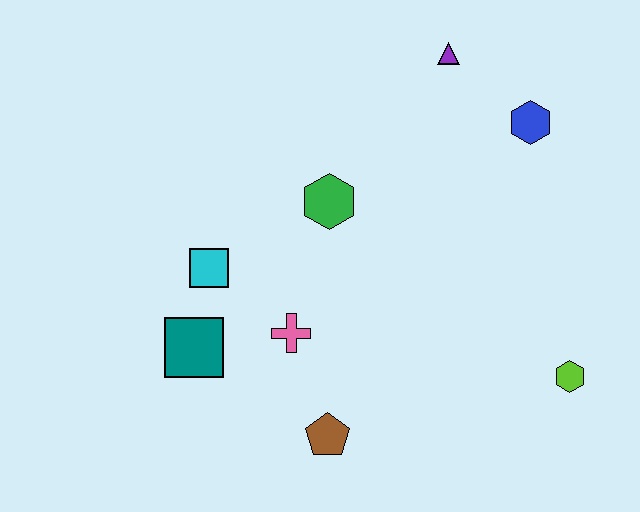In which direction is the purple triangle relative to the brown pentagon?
The purple triangle is above the brown pentagon.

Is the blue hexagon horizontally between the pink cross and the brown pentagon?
No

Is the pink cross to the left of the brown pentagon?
Yes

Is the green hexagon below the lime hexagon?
No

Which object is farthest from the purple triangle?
The brown pentagon is farthest from the purple triangle.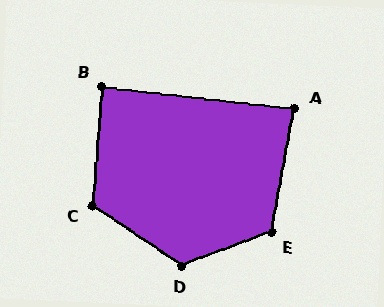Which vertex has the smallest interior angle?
A, at approximately 86 degrees.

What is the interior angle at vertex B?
Approximately 88 degrees (approximately right).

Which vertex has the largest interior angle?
D, at approximately 126 degrees.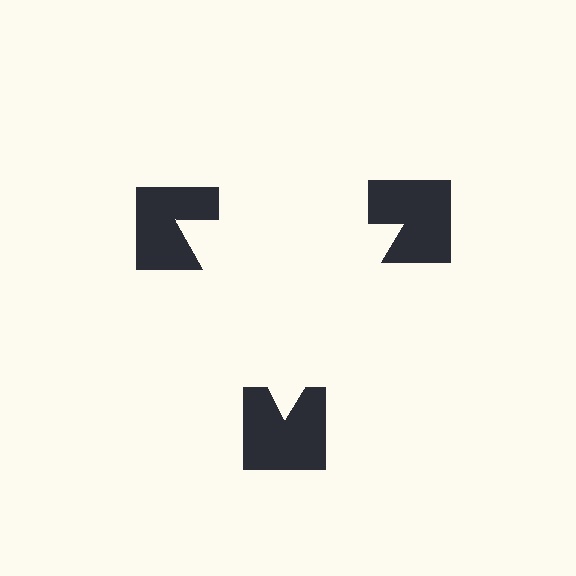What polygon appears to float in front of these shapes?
An illusory triangle — its edges are inferred from the aligned wedge cuts in the notched squares, not physically drawn.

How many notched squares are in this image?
There are 3 — one at each vertex of the illusory triangle.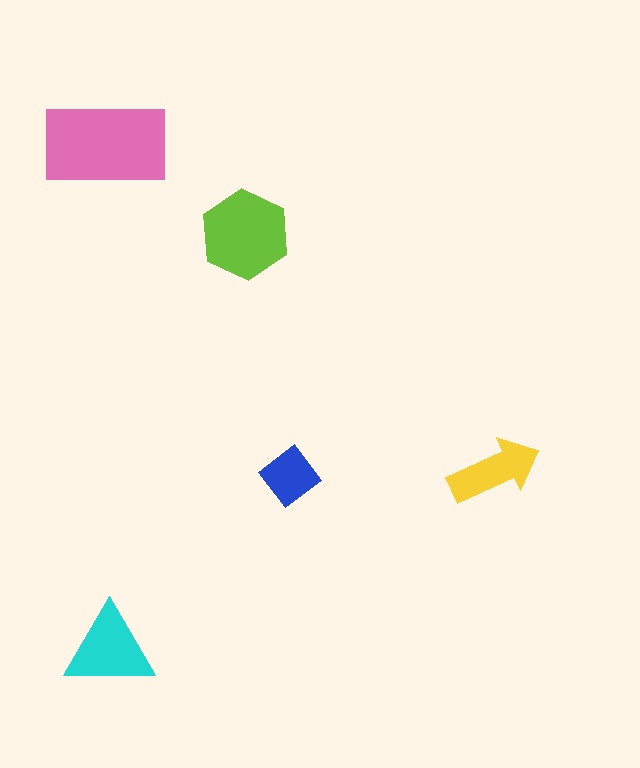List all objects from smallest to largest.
The blue diamond, the yellow arrow, the cyan triangle, the lime hexagon, the pink rectangle.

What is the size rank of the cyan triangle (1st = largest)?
3rd.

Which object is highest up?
The pink rectangle is topmost.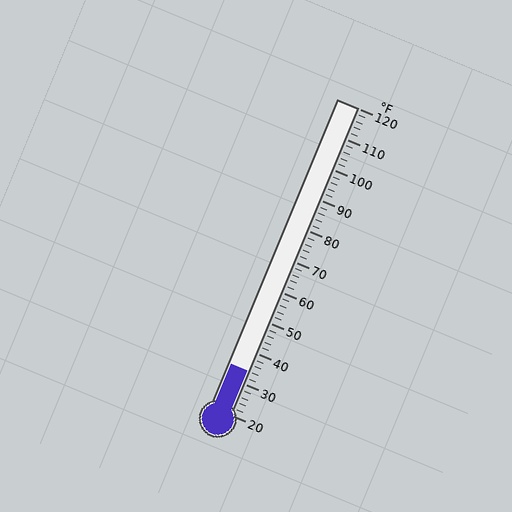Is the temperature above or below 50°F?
The temperature is below 50°F.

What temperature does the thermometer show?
The thermometer shows approximately 34°F.